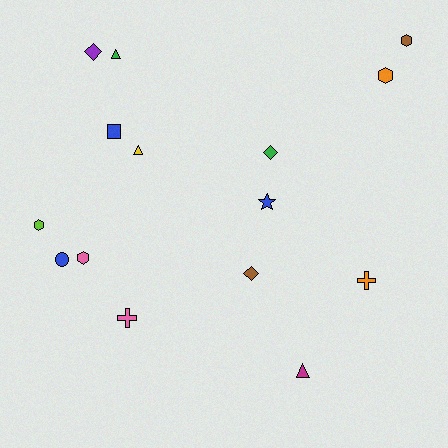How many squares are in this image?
There is 1 square.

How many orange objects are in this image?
There are 2 orange objects.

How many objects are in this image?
There are 15 objects.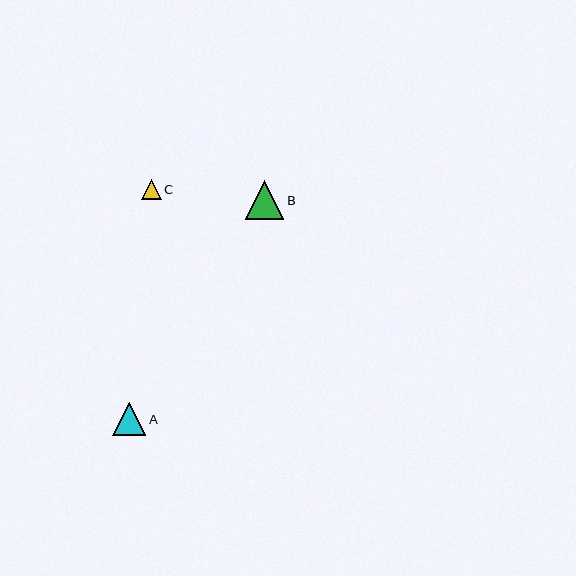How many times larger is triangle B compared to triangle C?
Triangle B is approximately 1.9 times the size of triangle C.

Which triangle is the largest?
Triangle B is the largest with a size of approximately 38 pixels.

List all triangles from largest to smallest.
From largest to smallest: B, A, C.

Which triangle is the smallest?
Triangle C is the smallest with a size of approximately 20 pixels.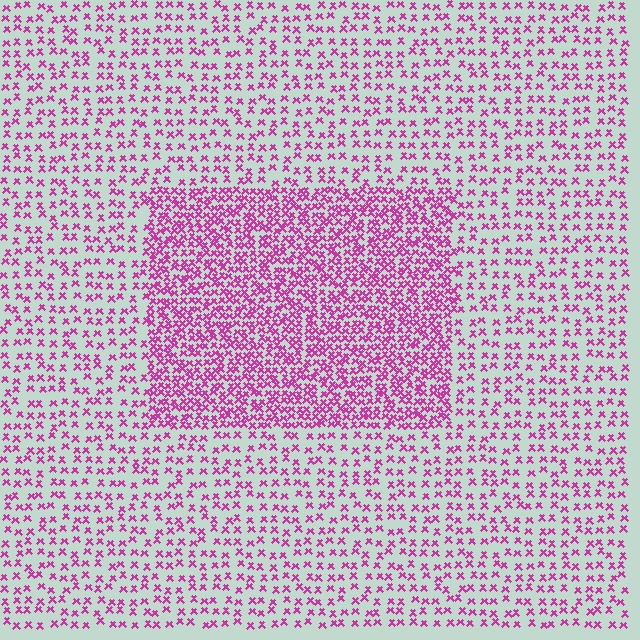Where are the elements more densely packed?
The elements are more densely packed inside the rectangle boundary.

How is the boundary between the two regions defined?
The boundary is defined by a change in element density (approximately 2.2x ratio). All elements are the same color, size, and shape.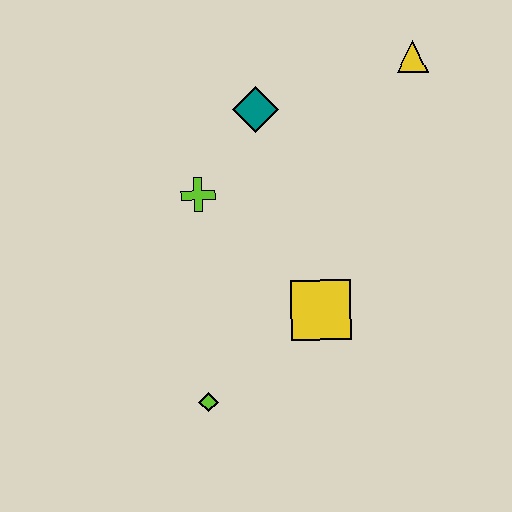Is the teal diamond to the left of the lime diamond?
No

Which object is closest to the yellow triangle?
The teal diamond is closest to the yellow triangle.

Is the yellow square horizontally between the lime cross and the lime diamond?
No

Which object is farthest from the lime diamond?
The yellow triangle is farthest from the lime diamond.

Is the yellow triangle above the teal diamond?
Yes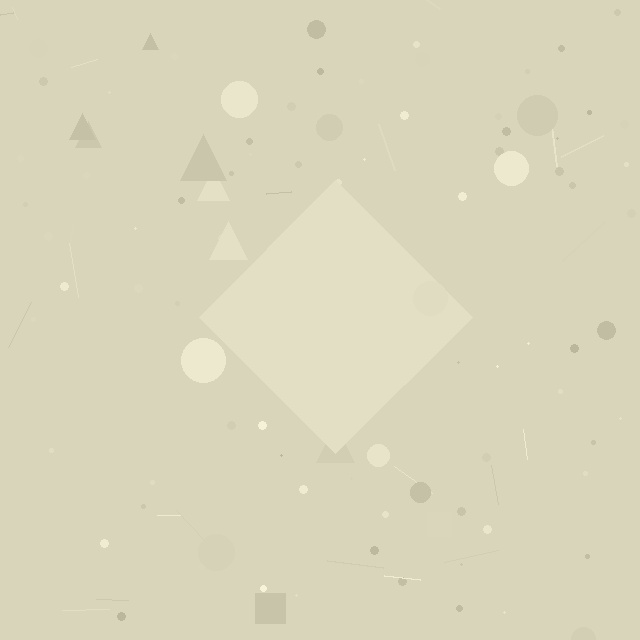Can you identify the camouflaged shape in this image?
The camouflaged shape is a diamond.